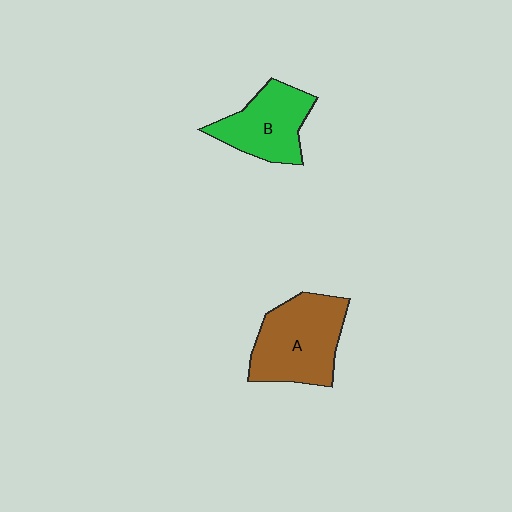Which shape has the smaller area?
Shape B (green).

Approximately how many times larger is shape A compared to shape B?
Approximately 1.3 times.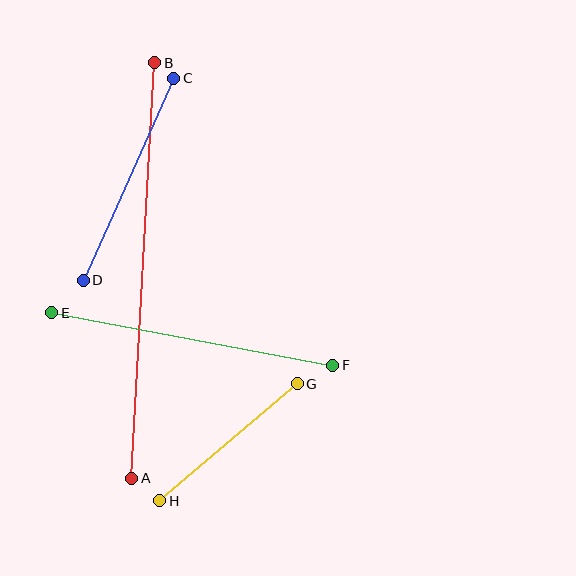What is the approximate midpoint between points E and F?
The midpoint is at approximately (192, 339) pixels.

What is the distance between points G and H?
The distance is approximately 181 pixels.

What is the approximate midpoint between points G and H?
The midpoint is at approximately (229, 442) pixels.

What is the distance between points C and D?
The distance is approximately 221 pixels.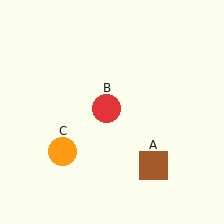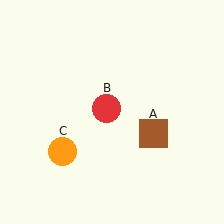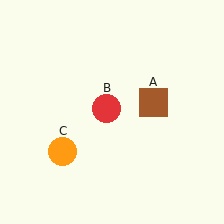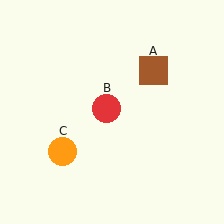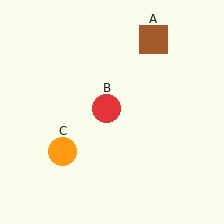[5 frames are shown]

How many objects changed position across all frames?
1 object changed position: brown square (object A).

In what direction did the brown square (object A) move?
The brown square (object A) moved up.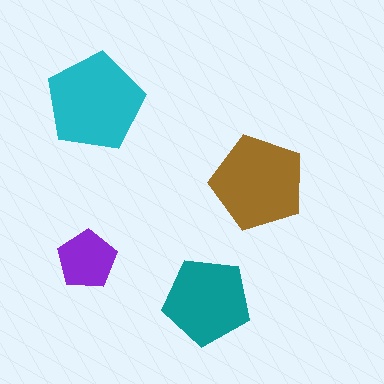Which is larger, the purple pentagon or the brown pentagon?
The brown one.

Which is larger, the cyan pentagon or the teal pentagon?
The cyan one.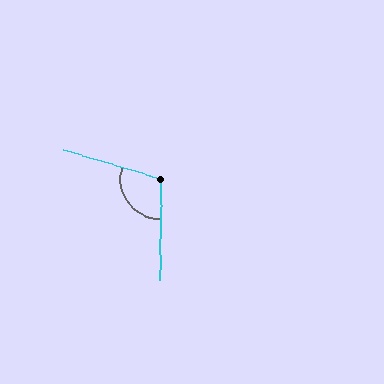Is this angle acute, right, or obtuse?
It is obtuse.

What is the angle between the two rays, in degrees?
Approximately 105 degrees.